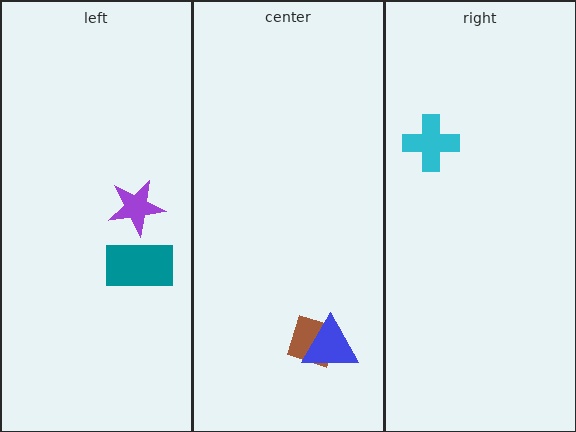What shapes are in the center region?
The brown square, the blue triangle.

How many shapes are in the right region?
1.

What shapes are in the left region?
The teal rectangle, the purple star.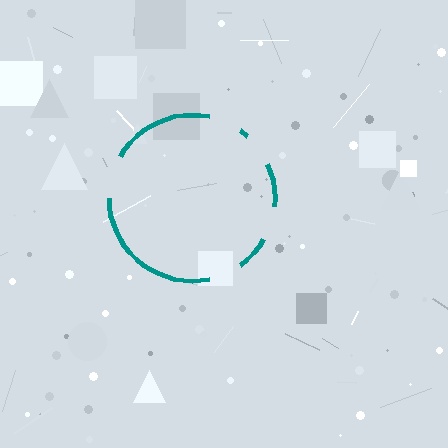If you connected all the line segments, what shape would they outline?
They would outline a circle.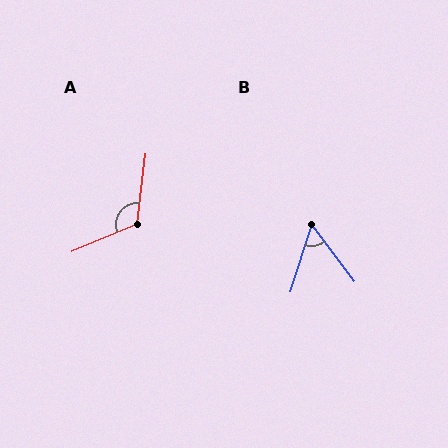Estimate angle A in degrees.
Approximately 119 degrees.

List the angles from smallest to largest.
B (55°), A (119°).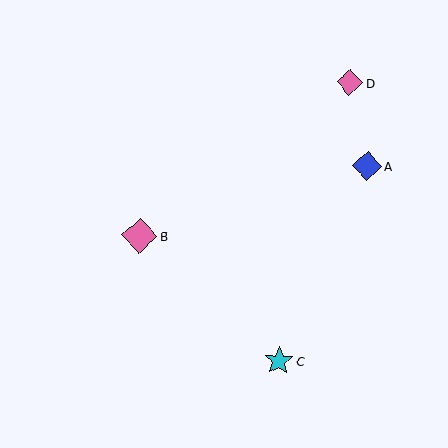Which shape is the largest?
The pink diamond (labeled B) is the largest.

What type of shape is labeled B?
Shape B is a pink diamond.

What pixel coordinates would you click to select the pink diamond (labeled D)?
Click at (350, 83) to select the pink diamond D.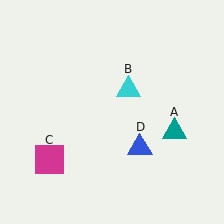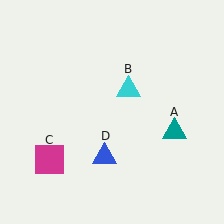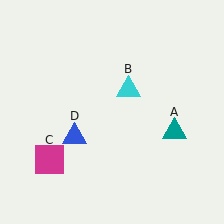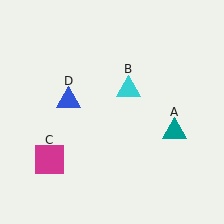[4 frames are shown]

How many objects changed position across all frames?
1 object changed position: blue triangle (object D).